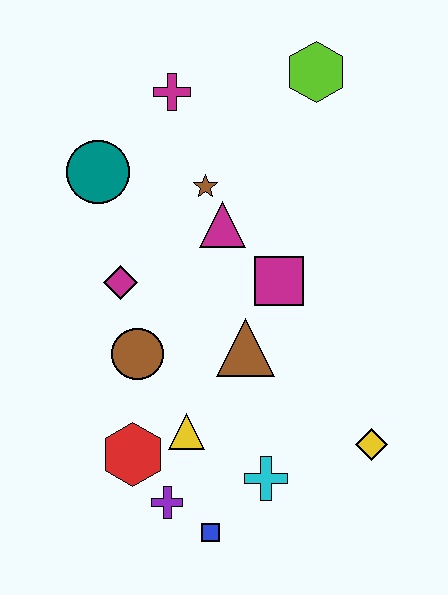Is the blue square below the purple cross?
Yes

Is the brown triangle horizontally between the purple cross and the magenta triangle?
No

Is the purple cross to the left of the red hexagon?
No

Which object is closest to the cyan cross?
The blue square is closest to the cyan cross.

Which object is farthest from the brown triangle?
The lime hexagon is farthest from the brown triangle.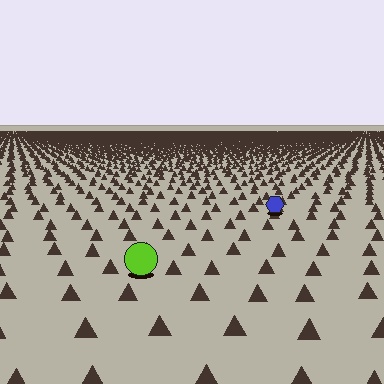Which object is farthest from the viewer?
The blue hexagon is farthest from the viewer. It appears smaller and the ground texture around it is denser.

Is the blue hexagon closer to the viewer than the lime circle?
No. The lime circle is closer — you can tell from the texture gradient: the ground texture is coarser near it.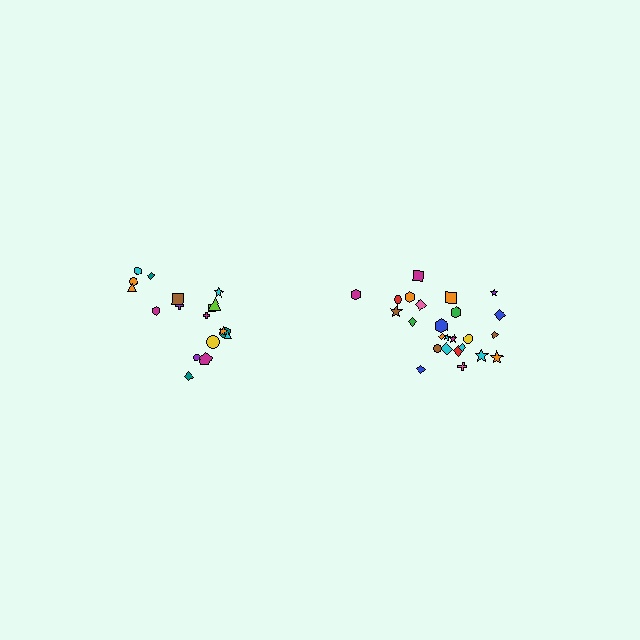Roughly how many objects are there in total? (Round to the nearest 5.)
Roughly 45 objects in total.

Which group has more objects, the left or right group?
The right group.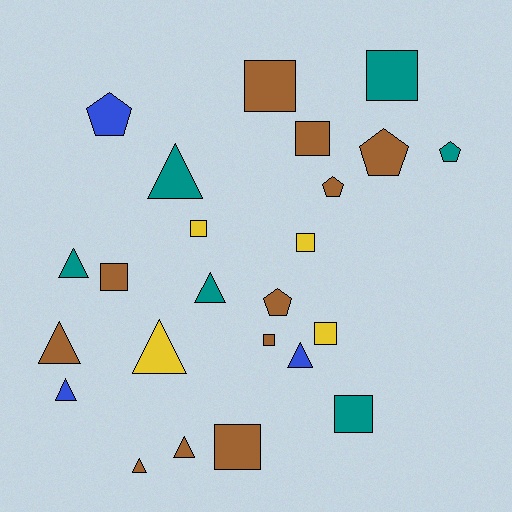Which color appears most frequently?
Brown, with 11 objects.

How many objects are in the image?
There are 24 objects.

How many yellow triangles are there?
There is 1 yellow triangle.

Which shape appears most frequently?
Square, with 10 objects.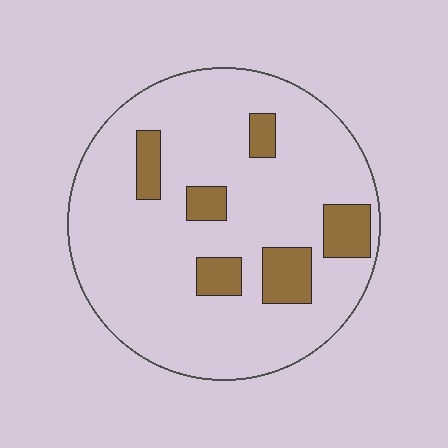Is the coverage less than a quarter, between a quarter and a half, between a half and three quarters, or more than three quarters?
Less than a quarter.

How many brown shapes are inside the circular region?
6.